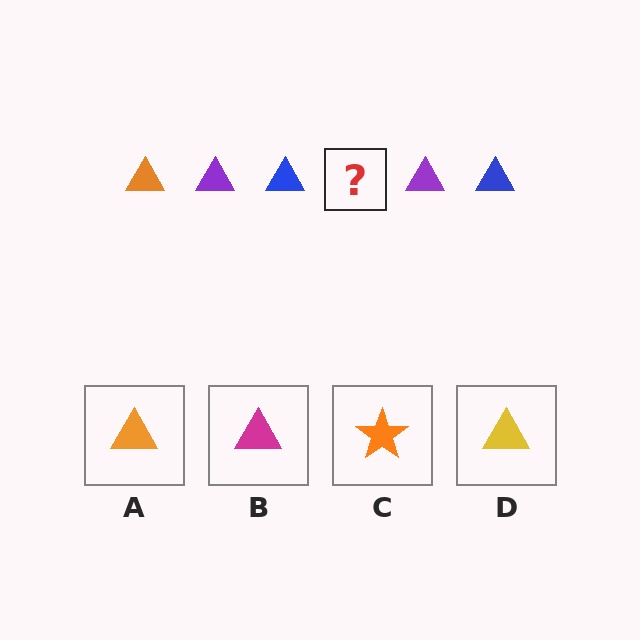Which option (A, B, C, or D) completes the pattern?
A.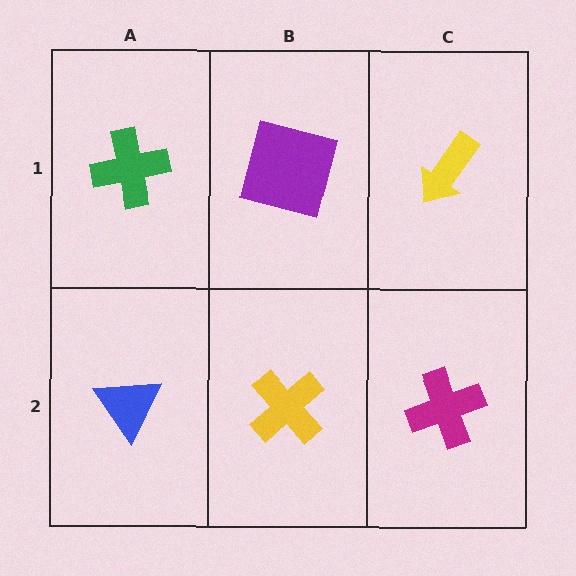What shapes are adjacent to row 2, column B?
A purple square (row 1, column B), a blue triangle (row 2, column A), a magenta cross (row 2, column C).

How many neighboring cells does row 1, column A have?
2.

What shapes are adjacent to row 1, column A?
A blue triangle (row 2, column A), a purple square (row 1, column B).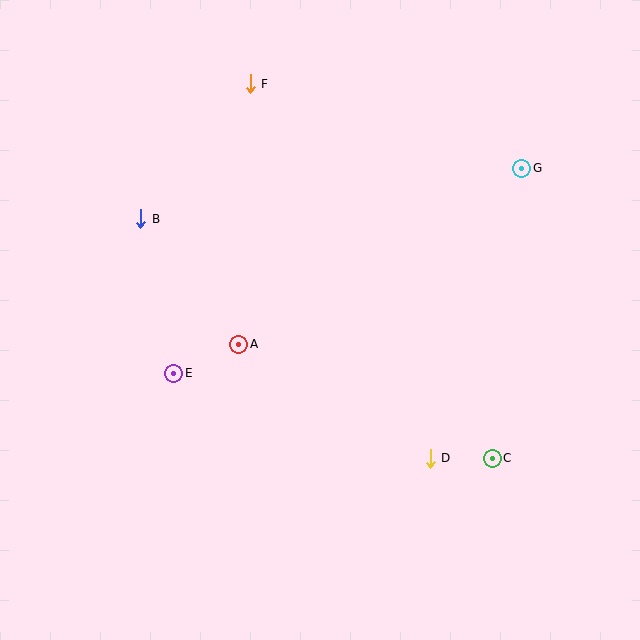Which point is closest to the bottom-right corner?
Point C is closest to the bottom-right corner.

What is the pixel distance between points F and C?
The distance between F and C is 446 pixels.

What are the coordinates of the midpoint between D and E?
The midpoint between D and E is at (302, 416).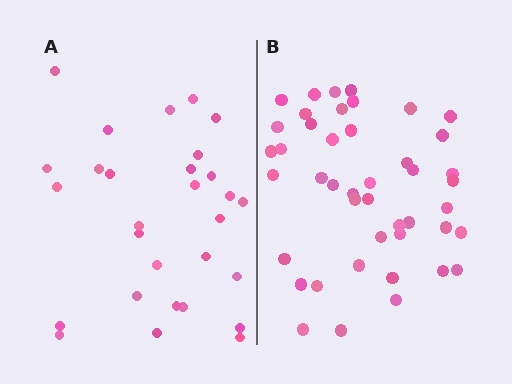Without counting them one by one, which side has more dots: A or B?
Region B (the right region) has more dots.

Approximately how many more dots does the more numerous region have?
Region B has approximately 15 more dots than region A.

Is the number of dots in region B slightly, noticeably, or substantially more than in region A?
Region B has substantially more. The ratio is roughly 1.5 to 1.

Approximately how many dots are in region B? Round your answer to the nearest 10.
About 40 dots. (The exact count is 44, which rounds to 40.)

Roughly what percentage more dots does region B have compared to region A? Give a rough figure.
About 50% more.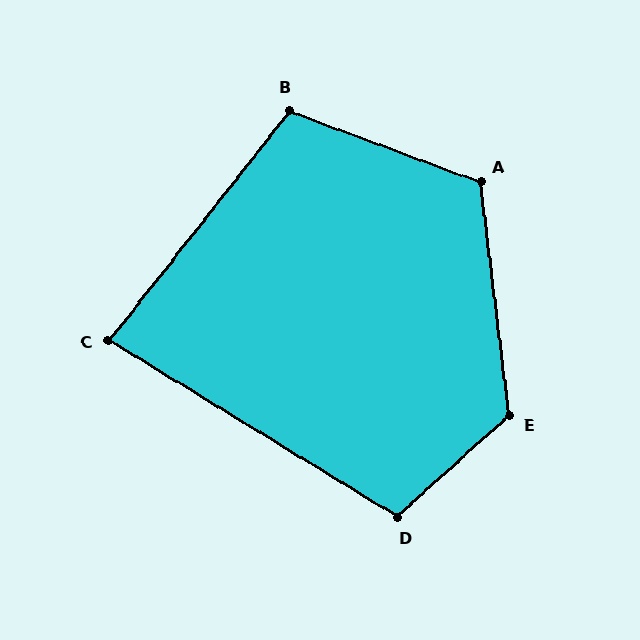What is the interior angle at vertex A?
Approximately 117 degrees (obtuse).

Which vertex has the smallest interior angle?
C, at approximately 84 degrees.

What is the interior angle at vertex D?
Approximately 106 degrees (obtuse).